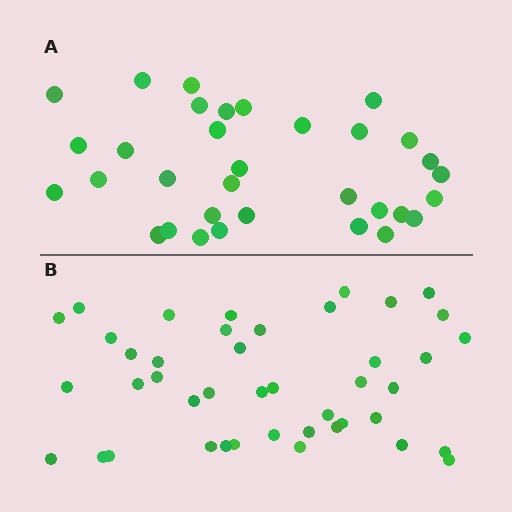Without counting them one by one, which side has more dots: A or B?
Region B (the bottom region) has more dots.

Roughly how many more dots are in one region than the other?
Region B has roughly 10 or so more dots than region A.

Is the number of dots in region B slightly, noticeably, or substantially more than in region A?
Region B has noticeably more, but not dramatically so. The ratio is roughly 1.3 to 1.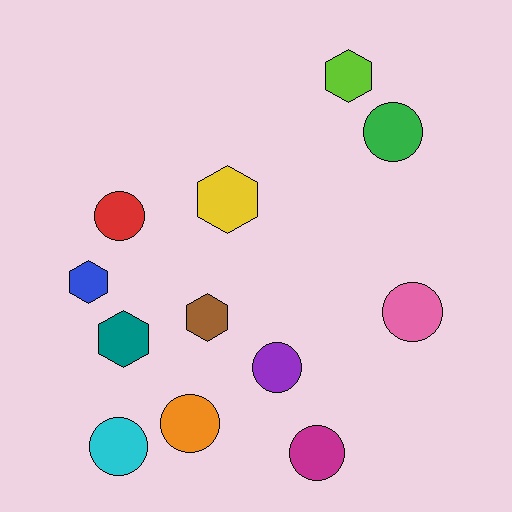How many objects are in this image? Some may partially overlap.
There are 12 objects.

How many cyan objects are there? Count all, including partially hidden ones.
There is 1 cyan object.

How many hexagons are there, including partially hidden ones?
There are 5 hexagons.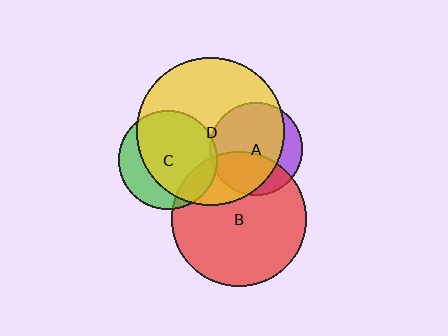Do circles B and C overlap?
Yes.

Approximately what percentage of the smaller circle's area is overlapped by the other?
Approximately 15%.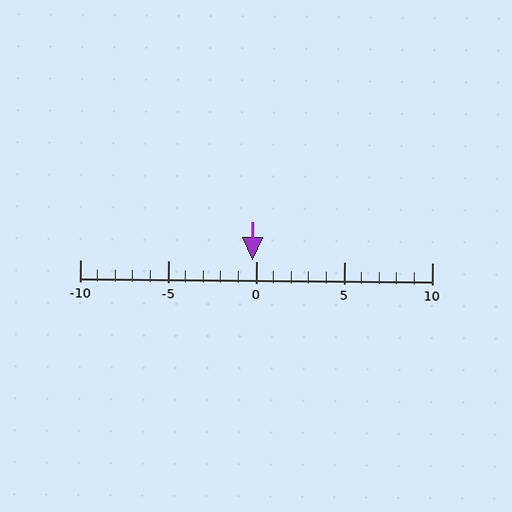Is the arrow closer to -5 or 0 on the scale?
The arrow is closer to 0.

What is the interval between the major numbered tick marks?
The major tick marks are spaced 5 units apart.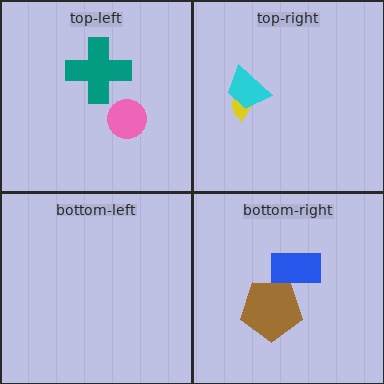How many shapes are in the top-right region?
2.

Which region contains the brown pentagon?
The bottom-right region.